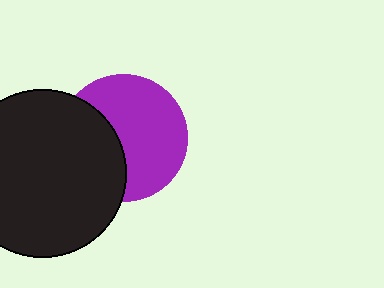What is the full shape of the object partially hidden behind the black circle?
The partially hidden object is a purple circle.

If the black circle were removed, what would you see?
You would see the complete purple circle.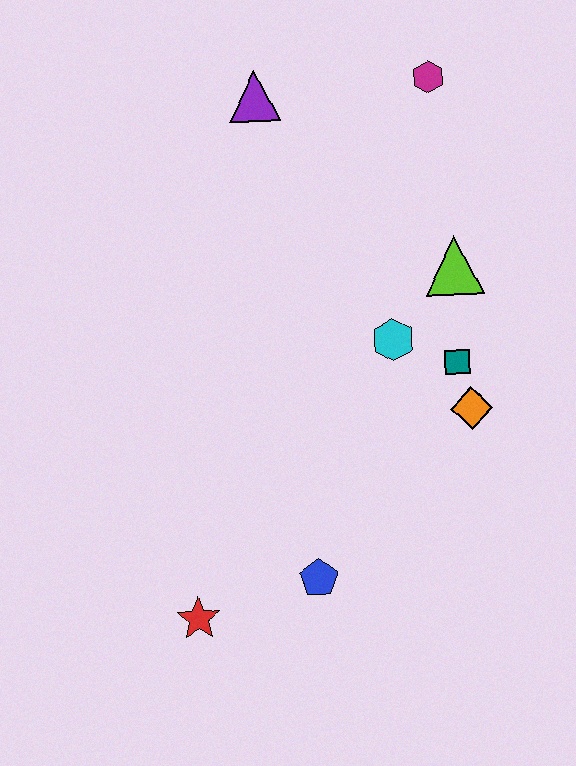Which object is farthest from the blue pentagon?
The magenta hexagon is farthest from the blue pentagon.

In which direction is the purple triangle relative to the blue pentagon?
The purple triangle is above the blue pentagon.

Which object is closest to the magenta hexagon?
The purple triangle is closest to the magenta hexagon.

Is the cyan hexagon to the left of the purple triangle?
No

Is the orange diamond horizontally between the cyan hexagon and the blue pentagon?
No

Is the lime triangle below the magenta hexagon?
Yes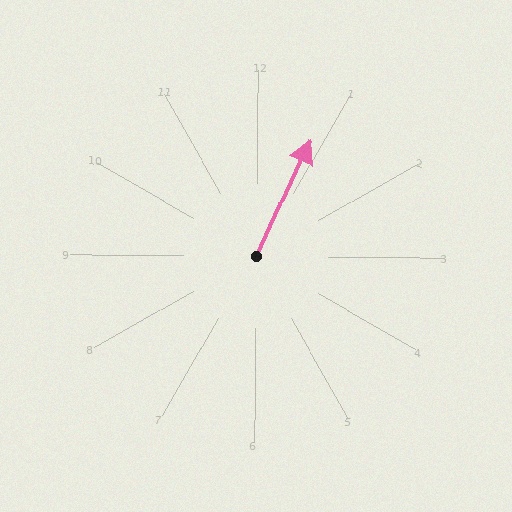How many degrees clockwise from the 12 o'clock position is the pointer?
Approximately 25 degrees.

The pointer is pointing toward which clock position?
Roughly 1 o'clock.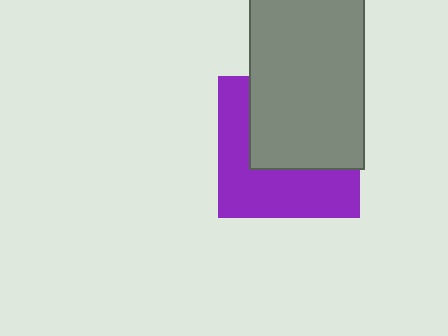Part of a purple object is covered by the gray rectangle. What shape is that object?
It is a square.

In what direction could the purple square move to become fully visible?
The purple square could move down. That would shift it out from behind the gray rectangle entirely.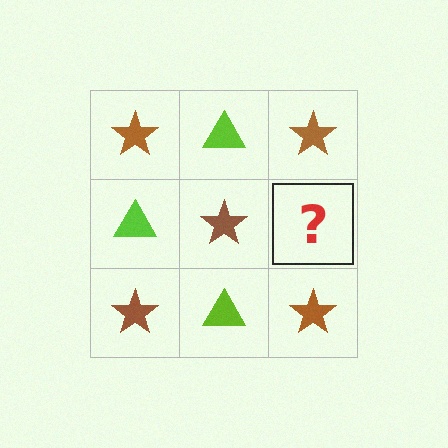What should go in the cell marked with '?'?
The missing cell should contain a lime triangle.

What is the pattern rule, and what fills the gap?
The rule is that it alternates brown star and lime triangle in a checkerboard pattern. The gap should be filled with a lime triangle.